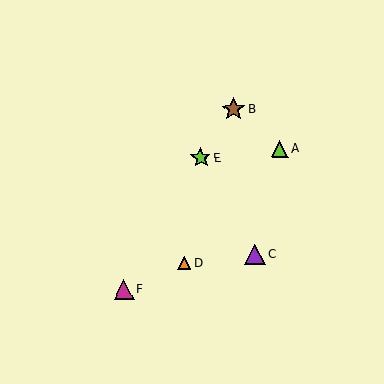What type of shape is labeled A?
Shape A is a lime triangle.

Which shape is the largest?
The brown star (labeled B) is the largest.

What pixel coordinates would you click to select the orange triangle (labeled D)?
Click at (184, 263) to select the orange triangle D.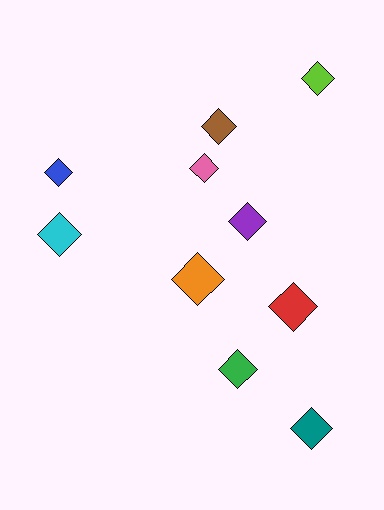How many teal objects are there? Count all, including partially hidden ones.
There is 1 teal object.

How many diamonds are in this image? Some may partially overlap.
There are 10 diamonds.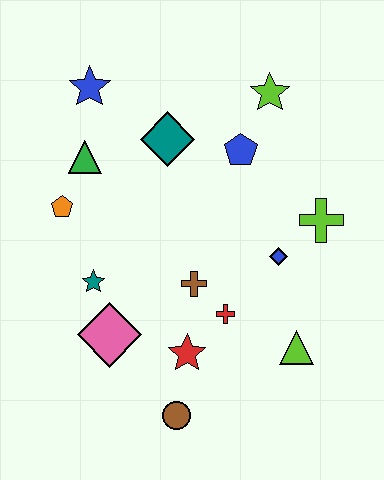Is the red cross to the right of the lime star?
No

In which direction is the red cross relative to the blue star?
The red cross is below the blue star.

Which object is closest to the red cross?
The brown cross is closest to the red cross.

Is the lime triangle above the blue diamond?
No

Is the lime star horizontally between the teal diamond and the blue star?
No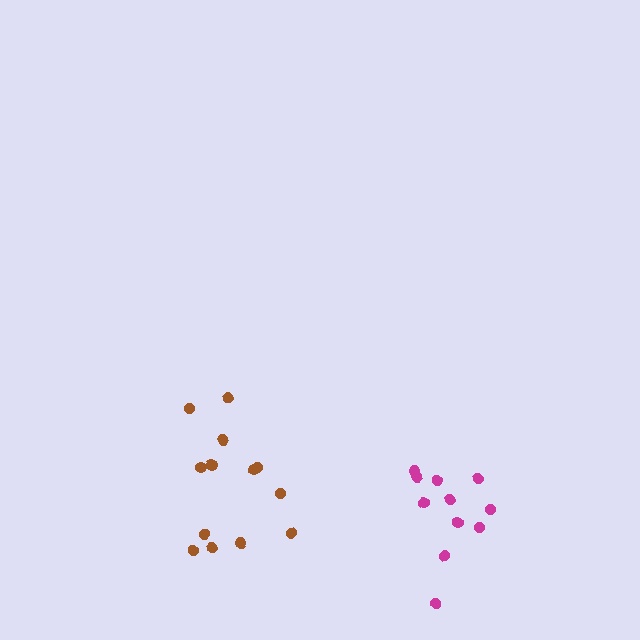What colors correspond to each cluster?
The clusters are colored: brown, magenta.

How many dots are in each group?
Group 1: 13 dots, Group 2: 11 dots (24 total).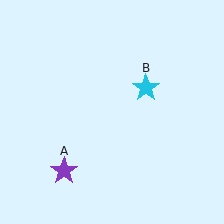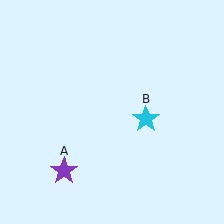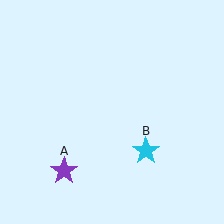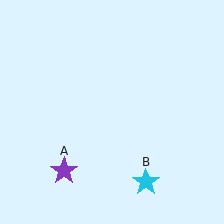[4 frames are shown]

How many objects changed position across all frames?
1 object changed position: cyan star (object B).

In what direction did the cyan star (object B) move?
The cyan star (object B) moved down.